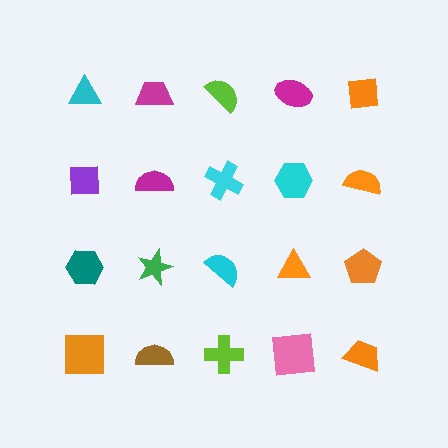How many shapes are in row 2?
5 shapes.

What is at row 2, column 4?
A cyan hexagon.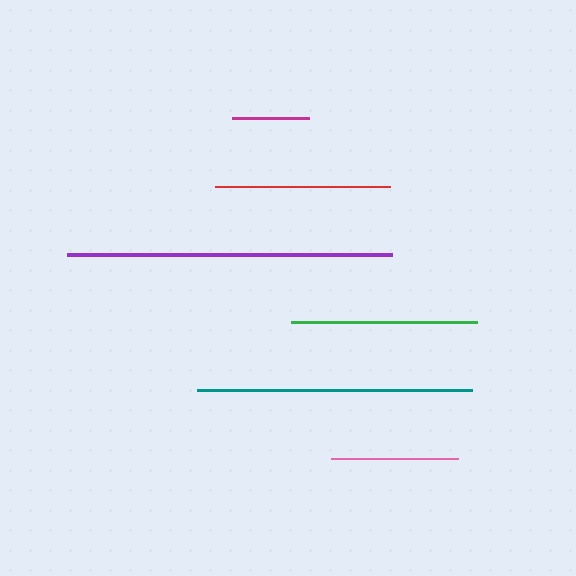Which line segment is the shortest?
The magenta line is the shortest at approximately 77 pixels.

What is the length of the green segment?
The green segment is approximately 186 pixels long.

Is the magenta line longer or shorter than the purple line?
The purple line is longer than the magenta line.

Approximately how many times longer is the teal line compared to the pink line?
The teal line is approximately 2.2 times the length of the pink line.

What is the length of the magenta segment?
The magenta segment is approximately 77 pixels long.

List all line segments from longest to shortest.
From longest to shortest: purple, teal, green, red, pink, magenta.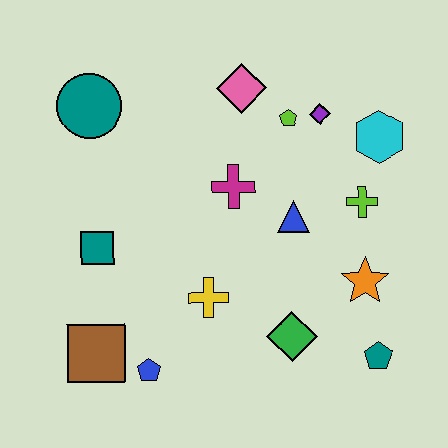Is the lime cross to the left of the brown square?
No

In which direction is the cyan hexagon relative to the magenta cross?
The cyan hexagon is to the right of the magenta cross.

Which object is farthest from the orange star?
The teal circle is farthest from the orange star.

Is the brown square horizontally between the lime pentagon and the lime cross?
No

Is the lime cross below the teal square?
No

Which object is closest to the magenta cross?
The blue triangle is closest to the magenta cross.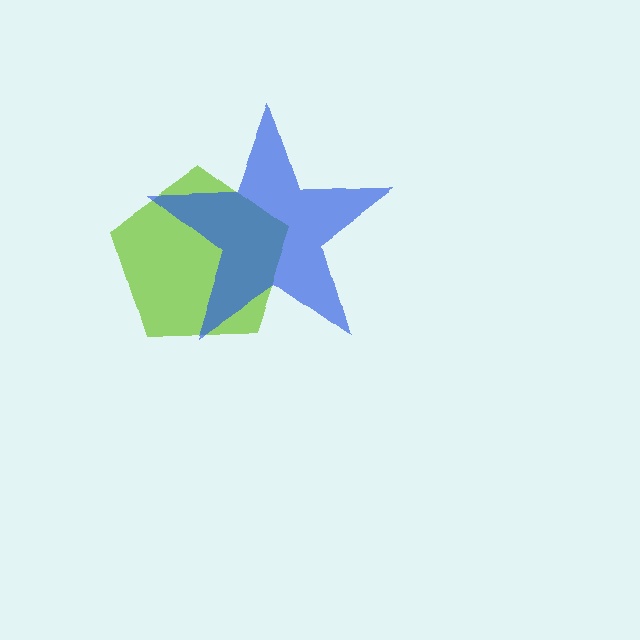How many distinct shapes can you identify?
There are 2 distinct shapes: a lime pentagon, a blue star.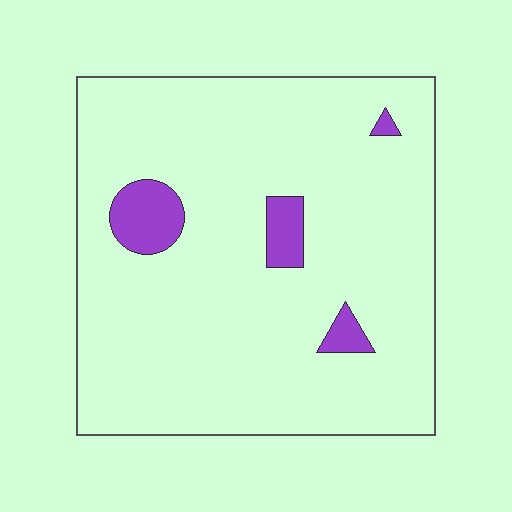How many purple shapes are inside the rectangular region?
4.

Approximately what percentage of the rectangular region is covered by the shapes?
Approximately 5%.